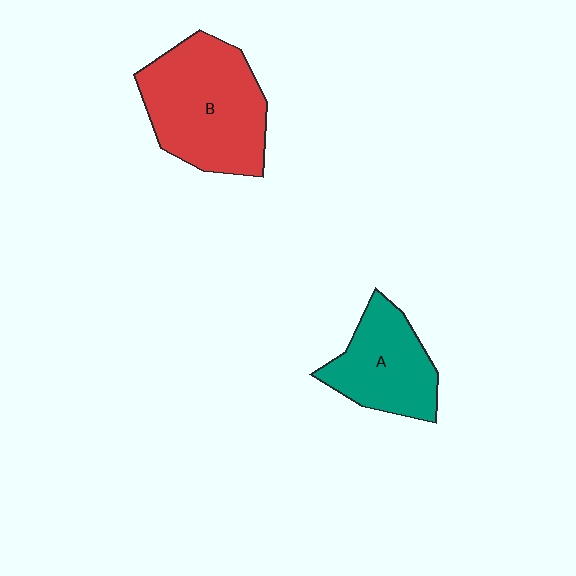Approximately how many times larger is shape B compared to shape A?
Approximately 1.5 times.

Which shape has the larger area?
Shape B (red).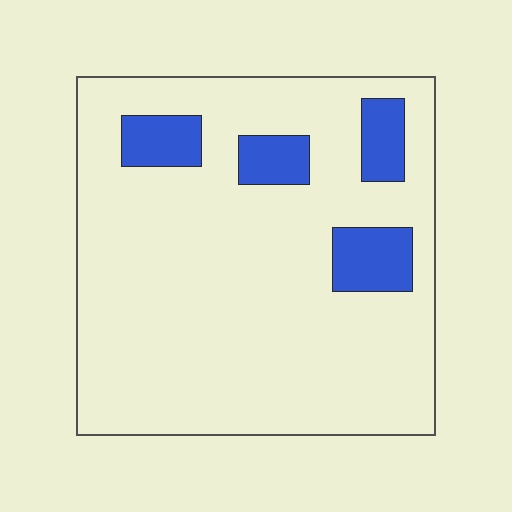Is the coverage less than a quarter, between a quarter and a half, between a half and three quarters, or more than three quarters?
Less than a quarter.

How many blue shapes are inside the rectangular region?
4.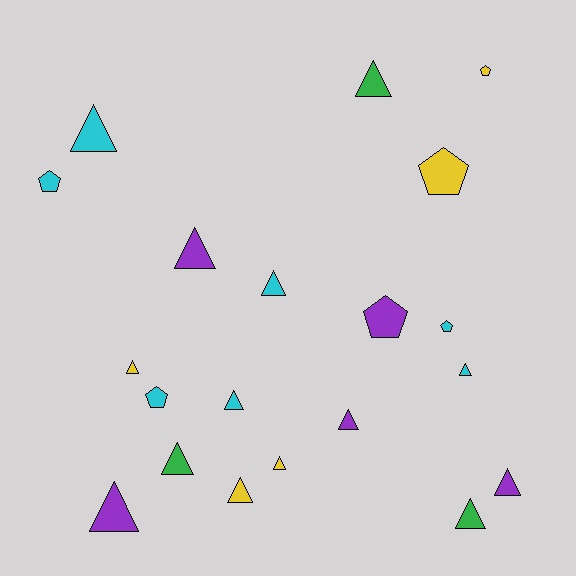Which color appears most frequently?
Cyan, with 7 objects.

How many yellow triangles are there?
There are 3 yellow triangles.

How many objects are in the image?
There are 20 objects.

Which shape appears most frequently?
Triangle, with 14 objects.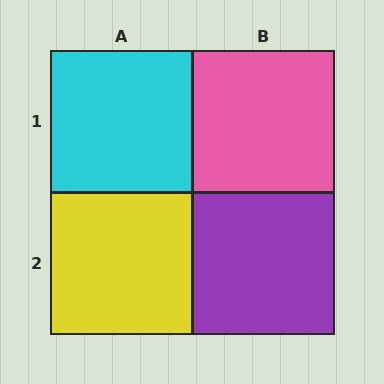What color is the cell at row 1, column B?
Pink.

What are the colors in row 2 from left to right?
Yellow, purple.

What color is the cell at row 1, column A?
Cyan.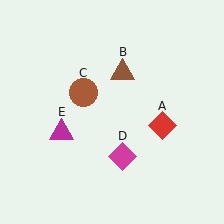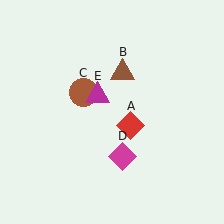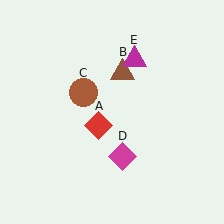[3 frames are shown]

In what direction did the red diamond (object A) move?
The red diamond (object A) moved left.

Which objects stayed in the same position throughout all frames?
Brown triangle (object B) and brown circle (object C) and magenta diamond (object D) remained stationary.